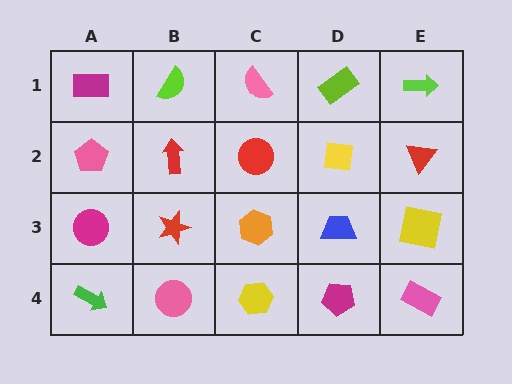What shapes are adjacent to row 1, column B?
A red arrow (row 2, column B), a magenta rectangle (row 1, column A), a pink semicircle (row 1, column C).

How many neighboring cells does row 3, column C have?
4.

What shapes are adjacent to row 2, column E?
A lime arrow (row 1, column E), a yellow square (row 3, column E), a yellow square (row 2, column D).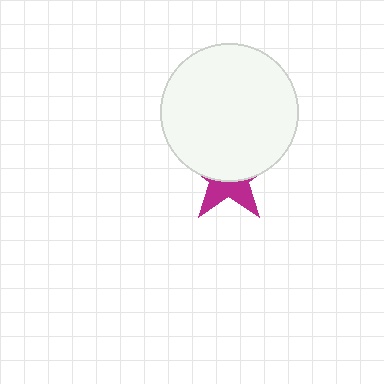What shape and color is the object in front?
The object in front is a white circle.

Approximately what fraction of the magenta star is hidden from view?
Roughly 61% of the magenta star is hidden behind the white circle.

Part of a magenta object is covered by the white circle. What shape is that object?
It is a star.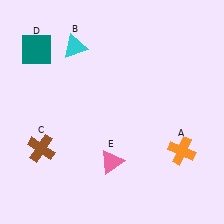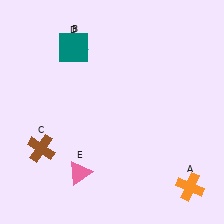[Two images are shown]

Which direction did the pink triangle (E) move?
The pink triangle (E) moved left.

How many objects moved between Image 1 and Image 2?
3 objects moved between the two images.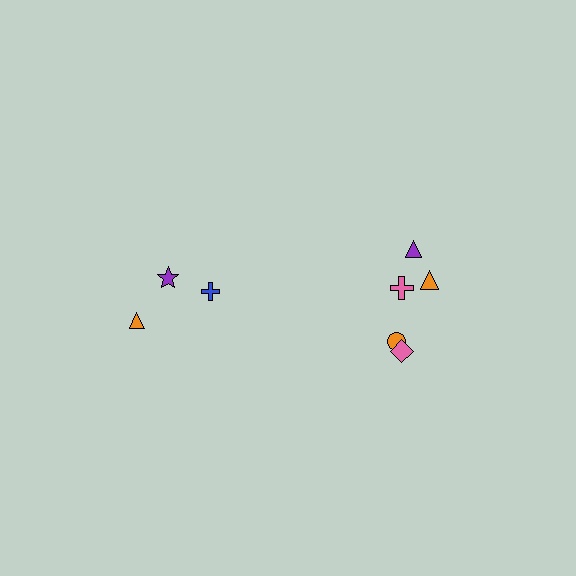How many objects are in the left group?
There are 3 objects.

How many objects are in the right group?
There are 5 objects.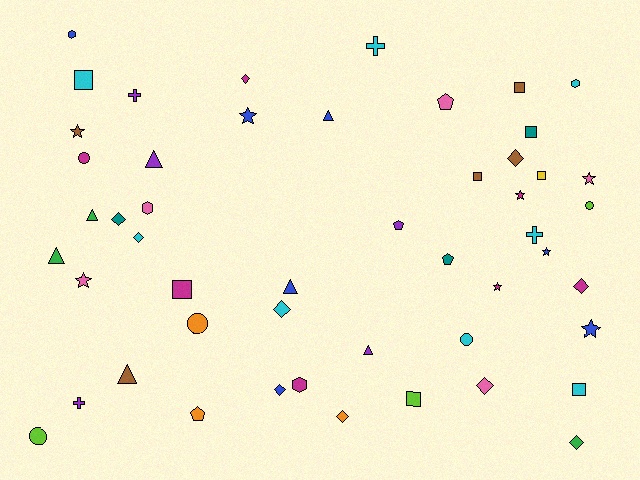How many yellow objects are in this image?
There is 1 yellow object.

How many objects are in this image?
There are 50 objects.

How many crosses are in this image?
There are 4 crosses.